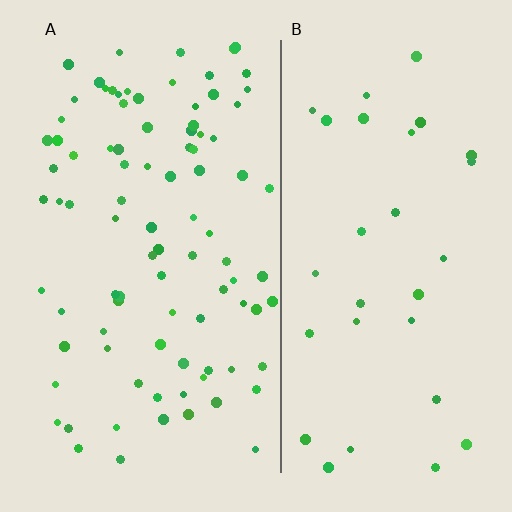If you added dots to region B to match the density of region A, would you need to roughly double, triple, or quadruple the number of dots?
Approximately triple.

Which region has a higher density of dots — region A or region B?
A (the left).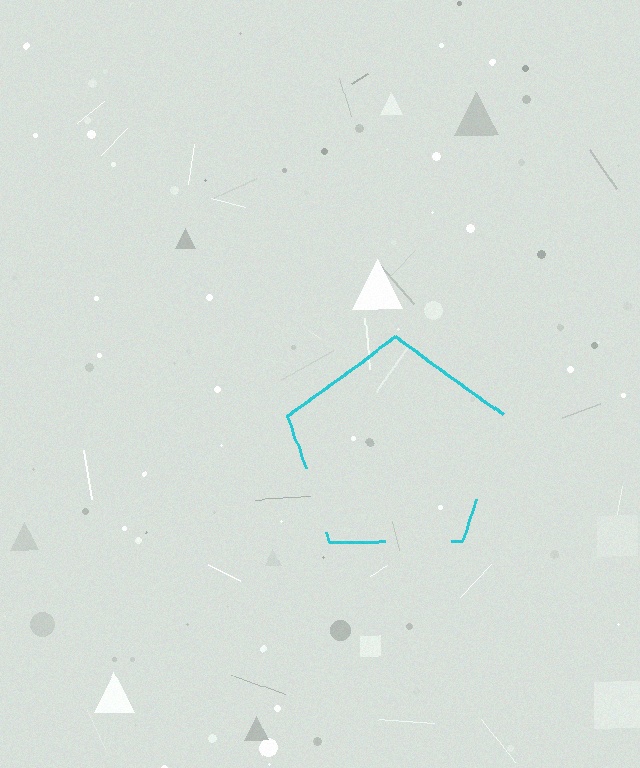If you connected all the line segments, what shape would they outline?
They would outline a pentagon.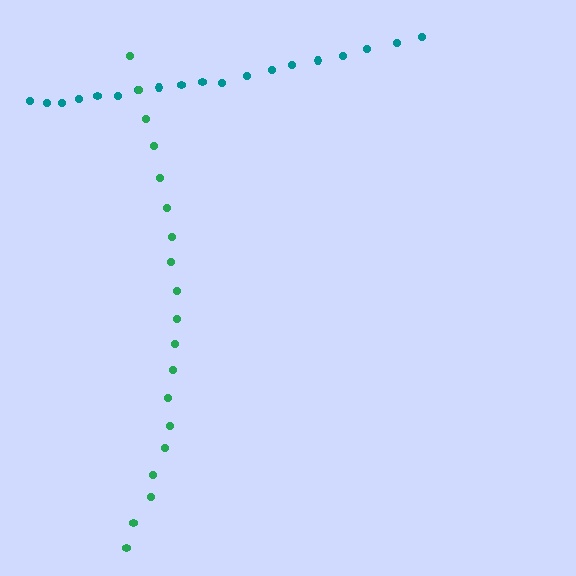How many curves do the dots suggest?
There are 2 distinct paths.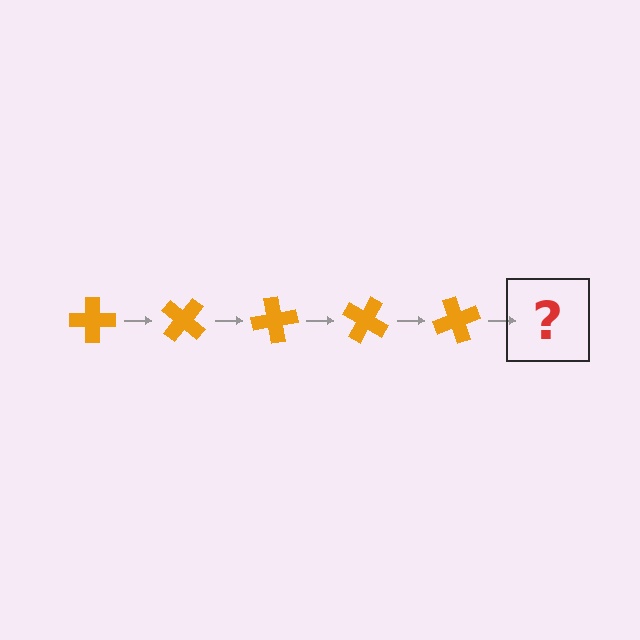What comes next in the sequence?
The next element should be an orange cross rotated 200 degrees.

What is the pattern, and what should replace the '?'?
The pattern is that the cross rotates 40 degrees each step. The '?' should be an orange cross rotated 200 degrees.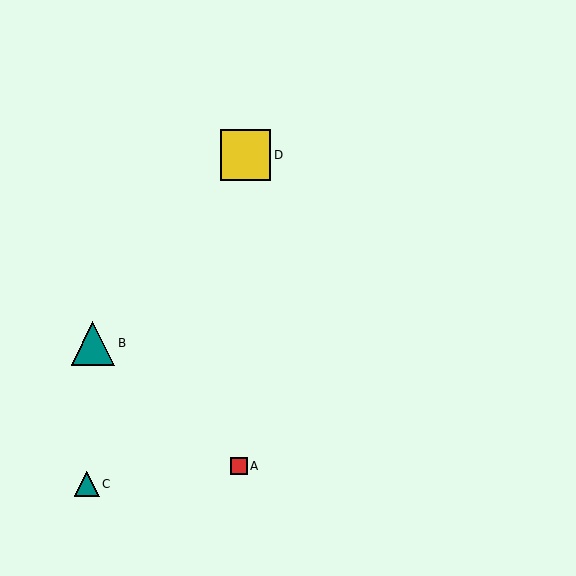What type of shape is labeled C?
Shape C is a teal triangle.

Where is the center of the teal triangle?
The center of the teal triangle is at (87, 484).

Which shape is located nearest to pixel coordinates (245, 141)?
The yellow square (labeled D) at (246, 155) is nearest to that location.